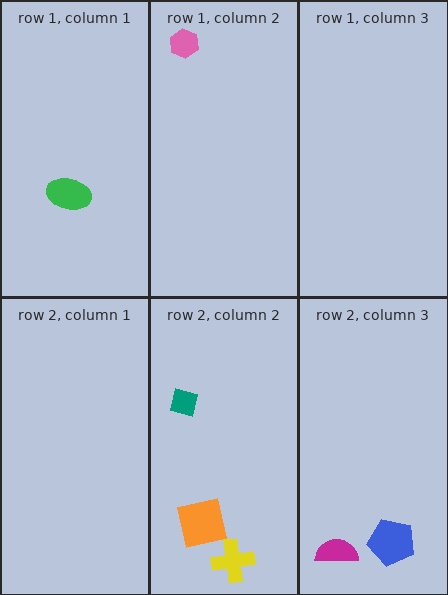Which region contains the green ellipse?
The row 1, column 1 region.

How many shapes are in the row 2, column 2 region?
3.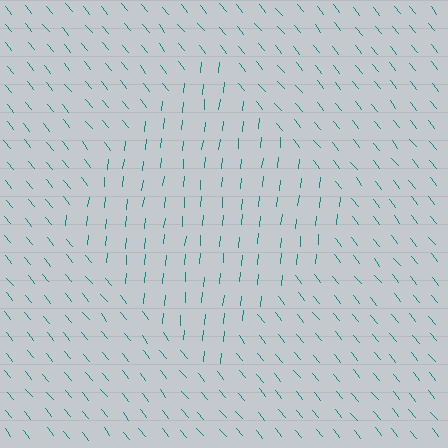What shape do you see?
I see a diamond.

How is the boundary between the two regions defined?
The boundary is defined purely by a change in line orientation (approximately 45 degrees difference). All lines are the same color and thickness.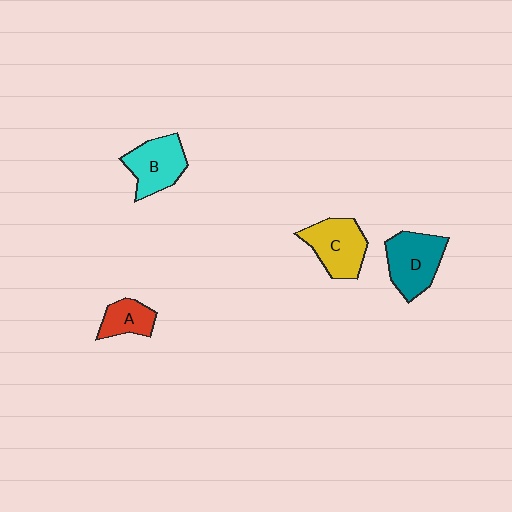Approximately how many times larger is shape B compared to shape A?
Approximately 1.6 times.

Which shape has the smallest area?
Shape A (red).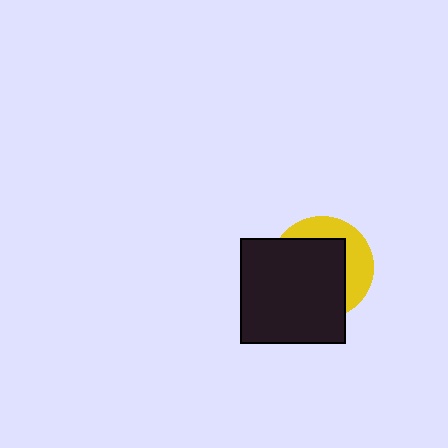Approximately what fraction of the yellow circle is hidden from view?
Roughly 65% of the yellow circle is hidden behind the black square.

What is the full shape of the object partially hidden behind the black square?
The partially hidden object is a yellow circle.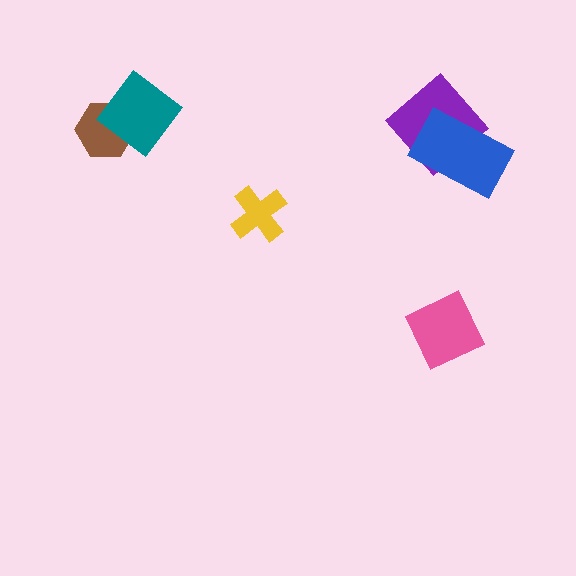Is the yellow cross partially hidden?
No, no other shape covers it.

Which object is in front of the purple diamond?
The blue rectangle is in front of the purple diamond.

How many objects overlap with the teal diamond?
1 object overlaps with the teal diamond.